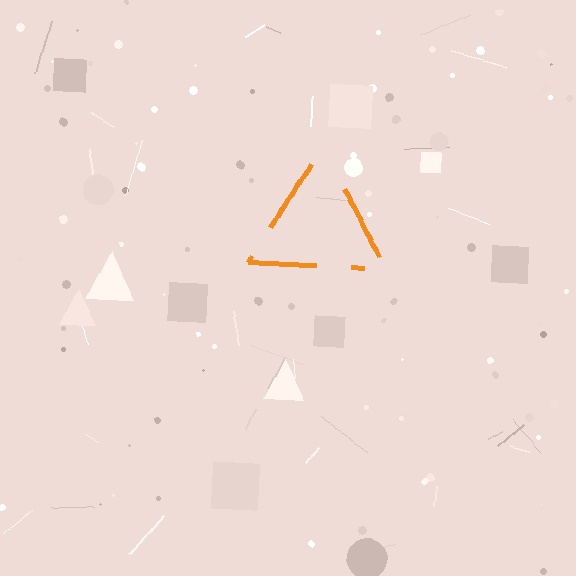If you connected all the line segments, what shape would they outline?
They would outline a triangle.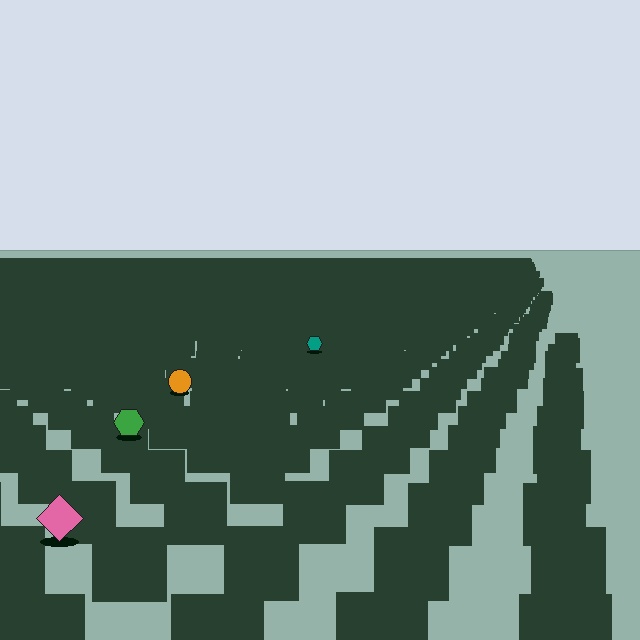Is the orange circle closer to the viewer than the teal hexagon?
Yes. The orange circle is closer — you can tell from the texture gradient: the ground texture is coarser near it.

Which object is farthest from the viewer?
The teal hexagon is farthest from the viewer. It appears smaller and the ground texture around it is denser.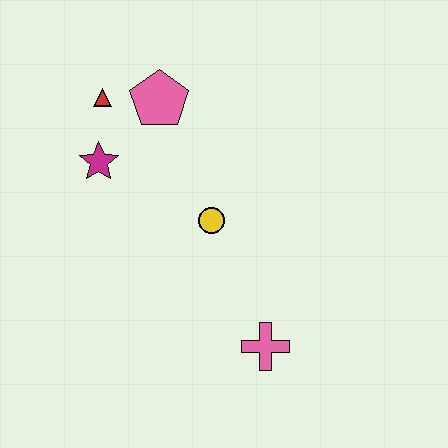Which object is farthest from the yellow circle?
The red triangle is farthest from the yellow circle.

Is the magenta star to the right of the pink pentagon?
No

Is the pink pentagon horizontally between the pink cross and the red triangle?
Yes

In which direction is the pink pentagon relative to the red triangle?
The pink pentagon is to the right of the red triangle.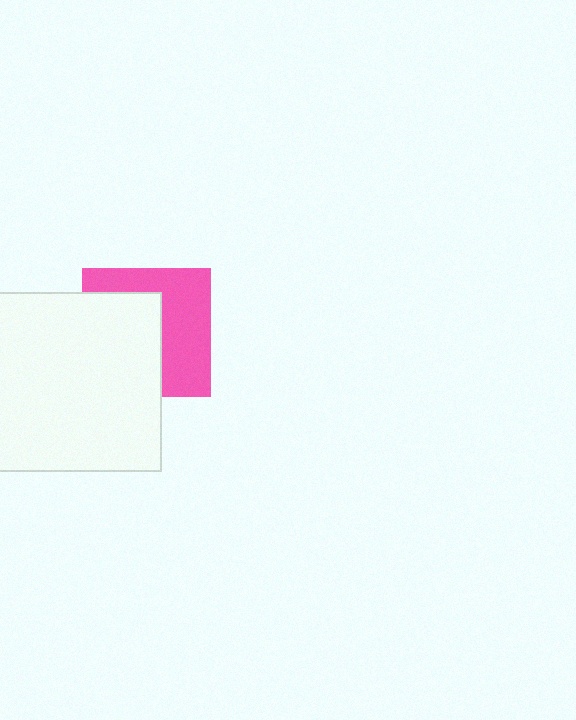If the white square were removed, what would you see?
You would see the complete pink square.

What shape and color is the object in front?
The object in front is a white square.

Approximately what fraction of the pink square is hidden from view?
Roughly 50% of the pink square is hidden behind the white square.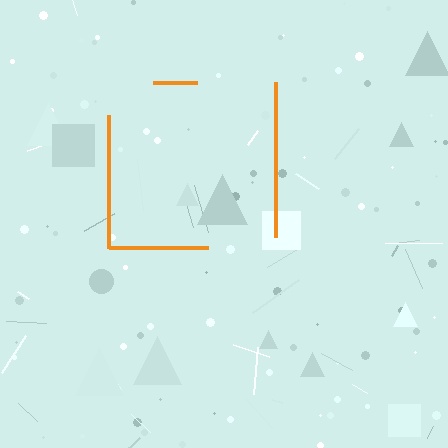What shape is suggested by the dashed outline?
The dashed outline suggests a square.